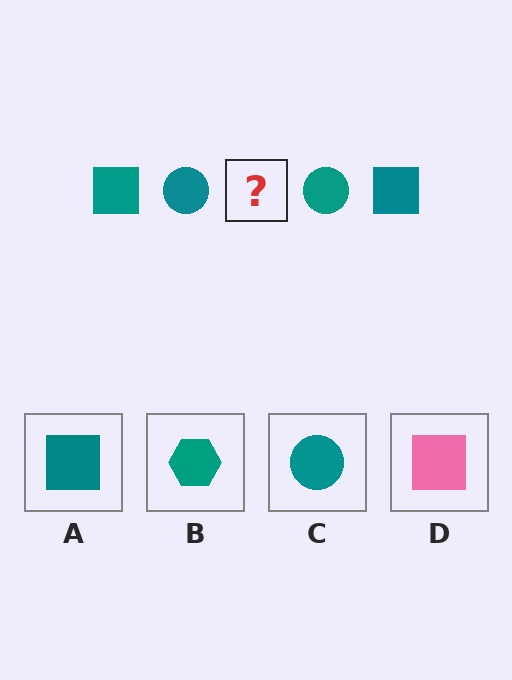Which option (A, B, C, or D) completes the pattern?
A.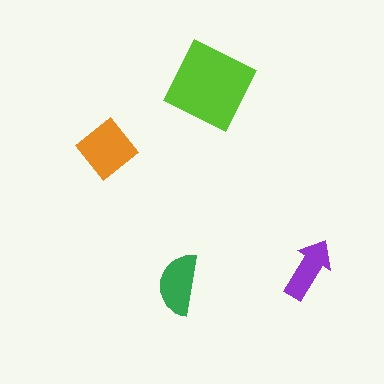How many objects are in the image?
There are 4 objects in the image.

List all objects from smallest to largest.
The purple arrow, the green semicircle, the orange diamond, the lime diamond.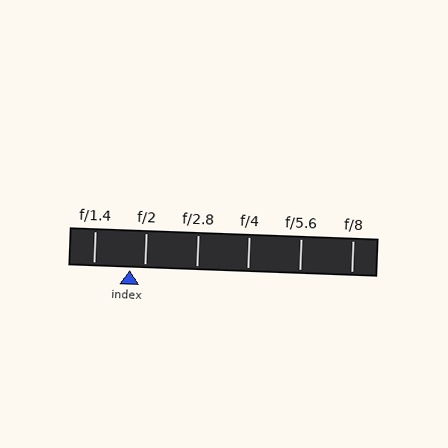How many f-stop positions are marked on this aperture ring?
There are 6 f-stop positions marked.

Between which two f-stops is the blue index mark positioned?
The index mark is between f/1.4 and f/2.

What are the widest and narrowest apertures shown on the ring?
The widest aperture shown is f/1.4 and the narrowest is f/8.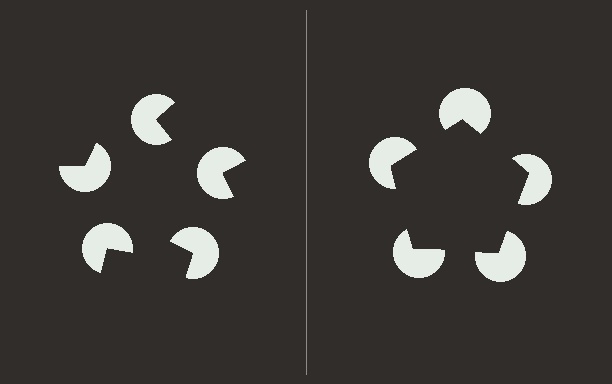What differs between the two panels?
The pac-man discs are positioned identically on both sides; only the wedge orientations differ. On the right they align to a pentagon; on the left they are misaligned.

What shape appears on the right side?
An illusory pentagon.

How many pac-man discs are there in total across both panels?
10 — 5 on each side.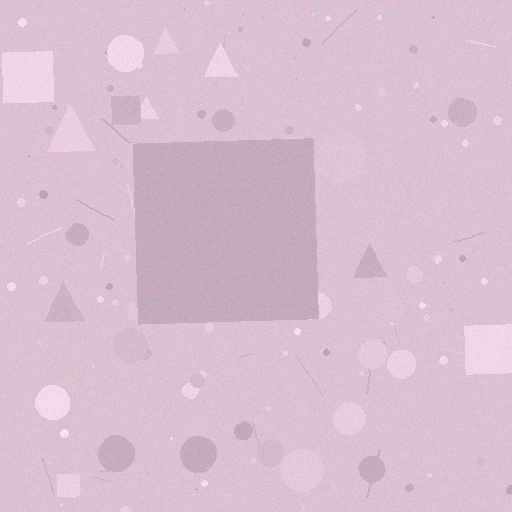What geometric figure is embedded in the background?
A square is embedded in the background.